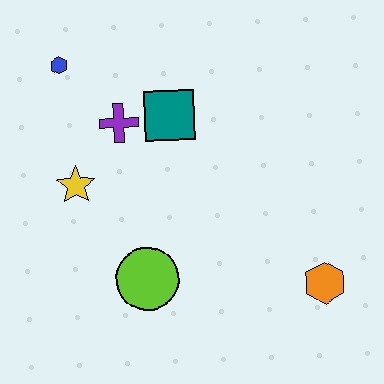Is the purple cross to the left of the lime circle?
Yes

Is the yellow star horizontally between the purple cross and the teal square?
No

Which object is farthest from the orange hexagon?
The blue hexagon is farthest from the orange hexagon.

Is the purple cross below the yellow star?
No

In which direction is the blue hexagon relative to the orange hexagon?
The blue hexagon is to the left of the orange hexagon.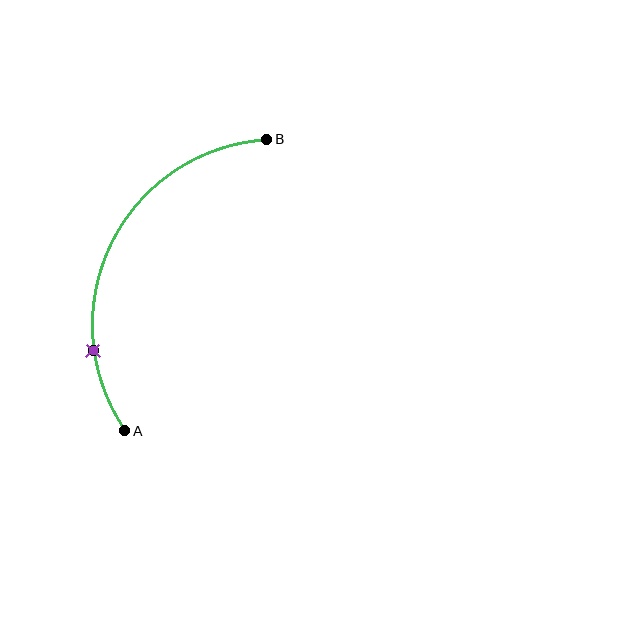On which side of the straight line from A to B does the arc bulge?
The arc bulges to the left of the straight line connecting A and B.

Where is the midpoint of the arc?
The arc midpoint is the point on the curve farthest from the straight line joining A and B. It sits to the left of that line.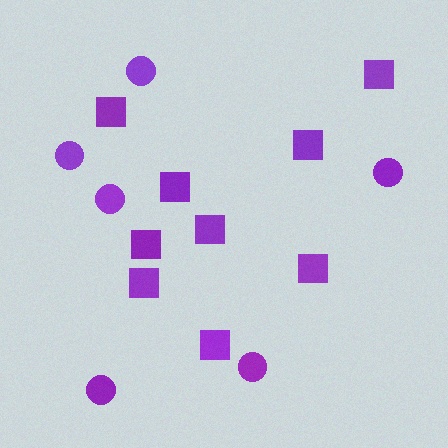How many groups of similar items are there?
There are 2 groups: one group of squares (9) and one group of circles (6).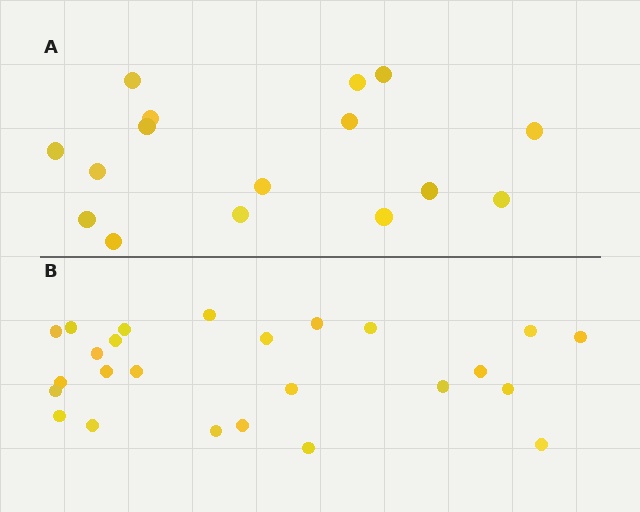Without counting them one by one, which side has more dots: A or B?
Region B (the bottom region) has more dots.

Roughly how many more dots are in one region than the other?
Region B has roughly 8 or so more dots than region A.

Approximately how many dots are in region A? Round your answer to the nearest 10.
About 20 dots. (The exact count is 16, which rounds to 20.)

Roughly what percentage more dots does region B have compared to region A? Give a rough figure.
About 55% more.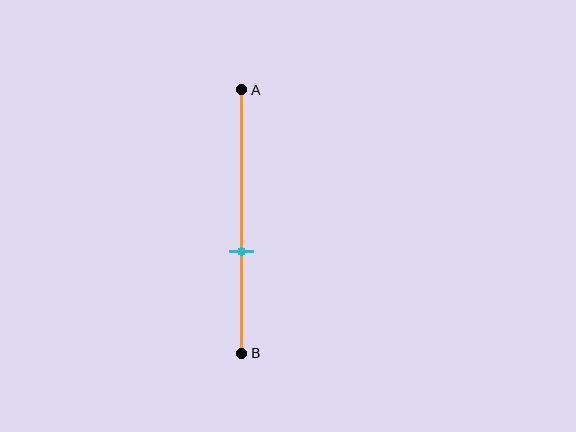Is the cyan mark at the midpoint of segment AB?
No, the mark is at about 60% from A, not at the 50% midpoint.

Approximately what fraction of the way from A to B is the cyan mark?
The cyan mark is approximately 60% of the way from A to B.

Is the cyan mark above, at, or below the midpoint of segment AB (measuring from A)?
The cyan mark is below the midpoint of segment AB.